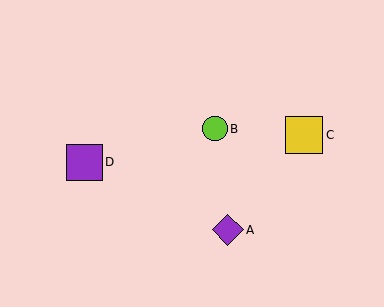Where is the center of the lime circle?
The center of the lime circle is at (215, 129).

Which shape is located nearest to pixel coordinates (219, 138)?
The lime circle (labeled B) at (215, 129) is nearest to that location.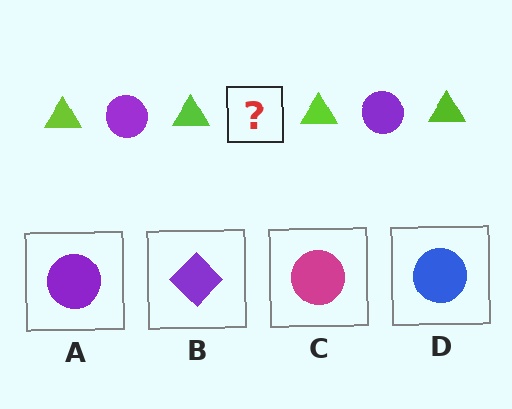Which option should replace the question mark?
Option A.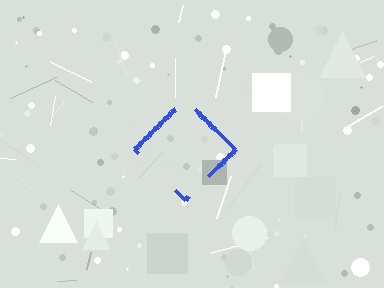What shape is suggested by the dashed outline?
The dashed outline suggests a diamond.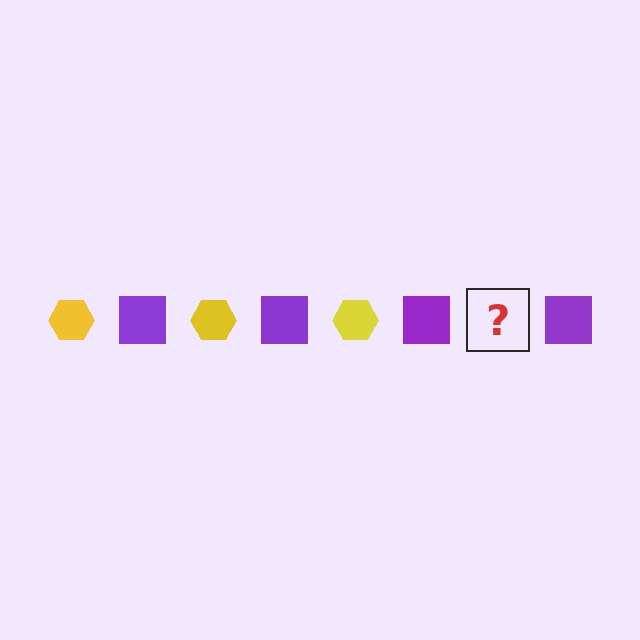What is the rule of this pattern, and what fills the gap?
The rule is that the pattern alternates between yellow hexagon and purple square. The gap should be filled with a yellow hexagon.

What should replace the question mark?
The question mark should be replaced with a yellow hexagon.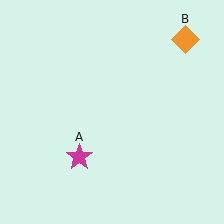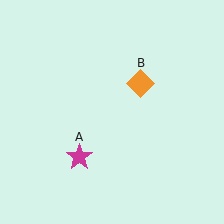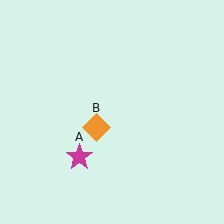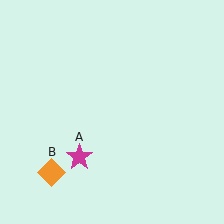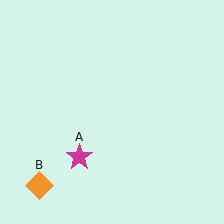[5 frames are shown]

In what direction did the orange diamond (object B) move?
The orange diamond (object B) moved down and to the left.